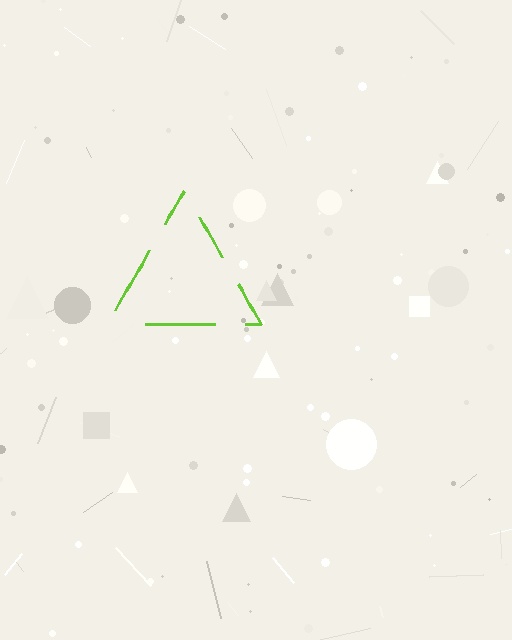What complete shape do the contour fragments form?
The contour fragments form a triangle.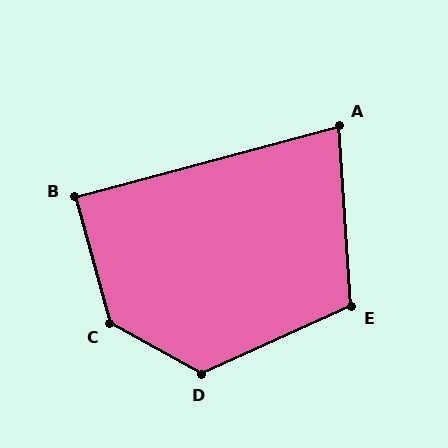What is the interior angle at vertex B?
Approximately 90 degrees (approximately right).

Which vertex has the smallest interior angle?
A, at approximately 79 degrees.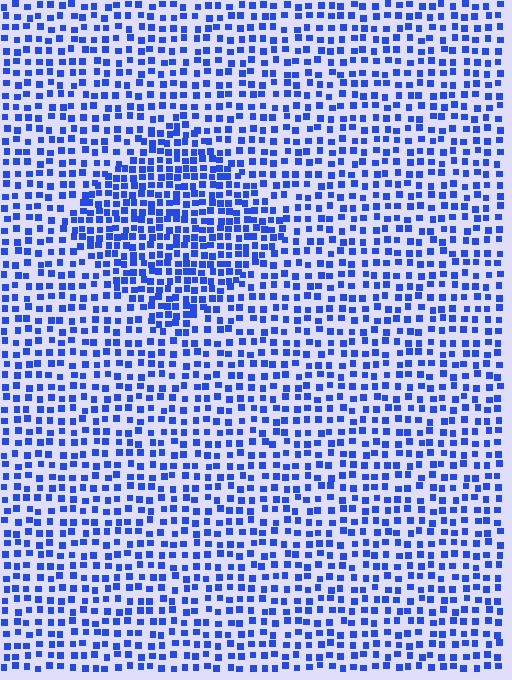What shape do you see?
I see a diamond.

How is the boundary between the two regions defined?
The boundary is defined by a change in element density (approximately 1.7x ratio). All elements are the same color, size, and shape.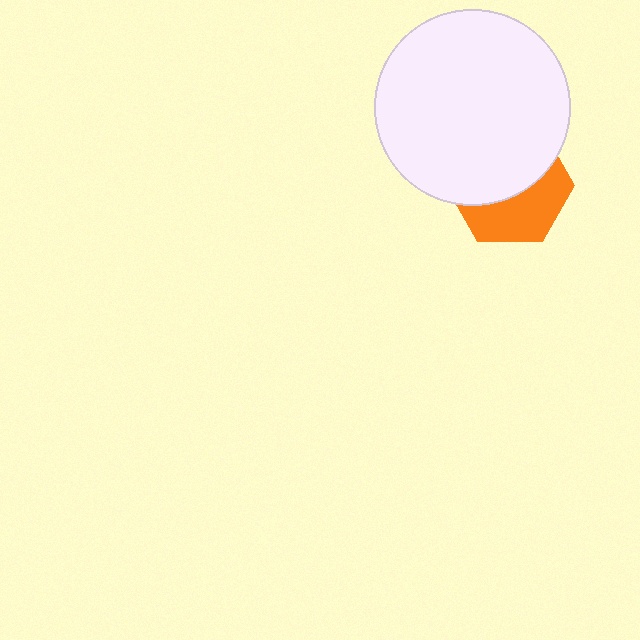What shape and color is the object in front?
The object in front is a white circle.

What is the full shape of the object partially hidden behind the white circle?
The partially hidden object is an orange hexagon.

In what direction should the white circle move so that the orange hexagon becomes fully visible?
The white circle should move up. That is the shortest direction to clear the overlap and leave the orange hexagon fully visible.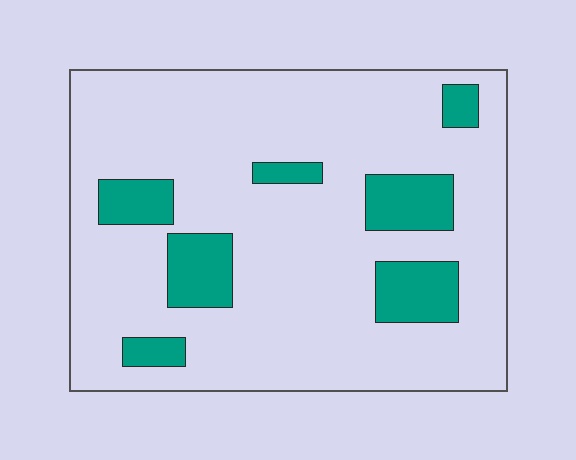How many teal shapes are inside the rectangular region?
7.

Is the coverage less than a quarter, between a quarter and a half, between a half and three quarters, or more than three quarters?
Less than a quarter.